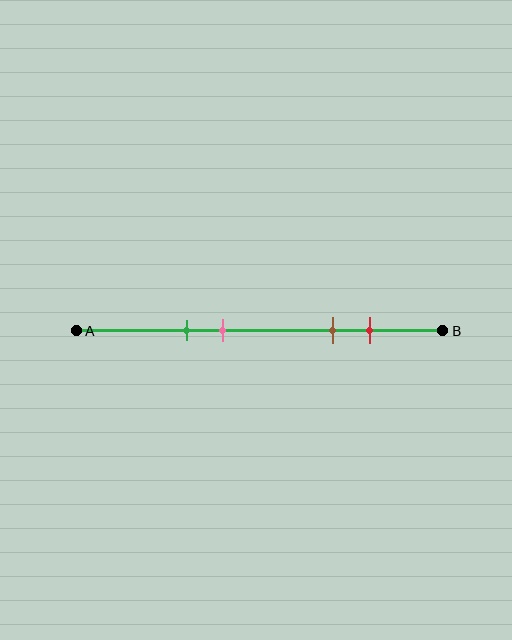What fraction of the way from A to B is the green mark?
The green mark is approximately 30% (0.3) of the way from A to B.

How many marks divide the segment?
There are 4 marks dividing the segment.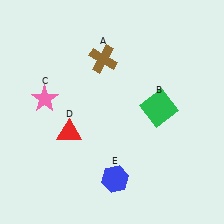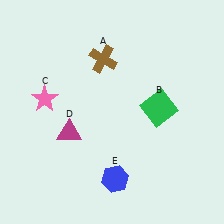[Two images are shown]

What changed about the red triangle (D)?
In Image 1, D is red. In Image 2, it changed to magenta.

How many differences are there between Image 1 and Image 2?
There is 1 difference between the two images.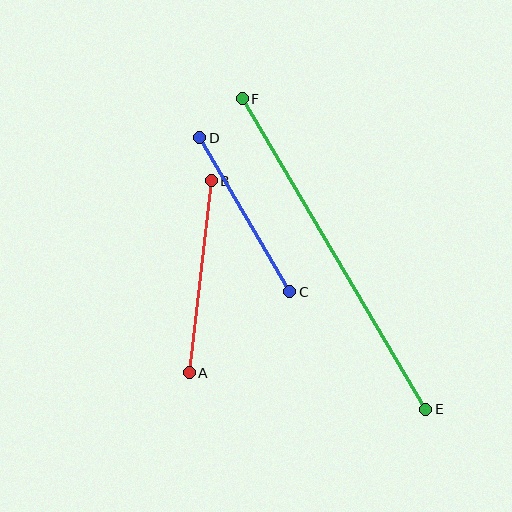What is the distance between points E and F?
The distance is approximately 361 pixels.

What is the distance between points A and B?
The distance is approximately 193 pixels.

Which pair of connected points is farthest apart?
Points E and F are farthest apart.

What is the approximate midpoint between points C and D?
The midpoint is at approximately (245, 215) pixels.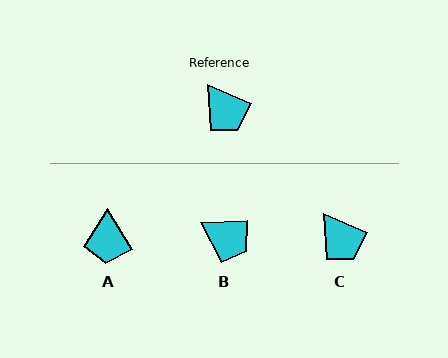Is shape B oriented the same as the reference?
No, it is off by about 25 degrees.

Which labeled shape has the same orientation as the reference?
C.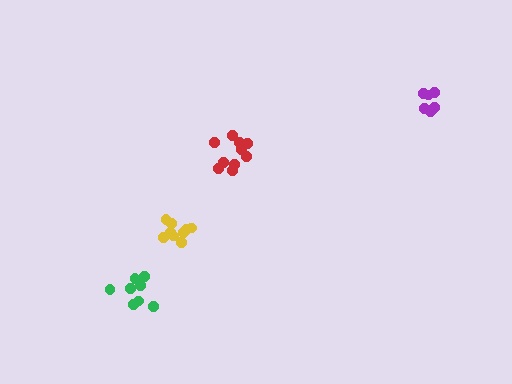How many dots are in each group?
Group 1: 8 dots, Group 2: 10 dots, Group 3: 9 dots, Group 4: 6 dots (33 total).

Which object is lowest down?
The green cluster is bottommost.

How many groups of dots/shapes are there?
There are 4 groups.